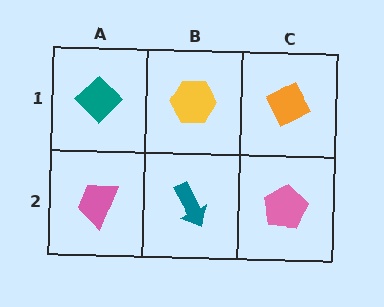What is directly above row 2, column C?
An orange diamond.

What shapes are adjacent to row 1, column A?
A pink trapezoid (row 2, column A), a yellow hexagon (row 1, column B).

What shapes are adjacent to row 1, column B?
A teal arrow (row 2, column B), a teal diamond (row 1, column A), an orange diamond (row 1, column C).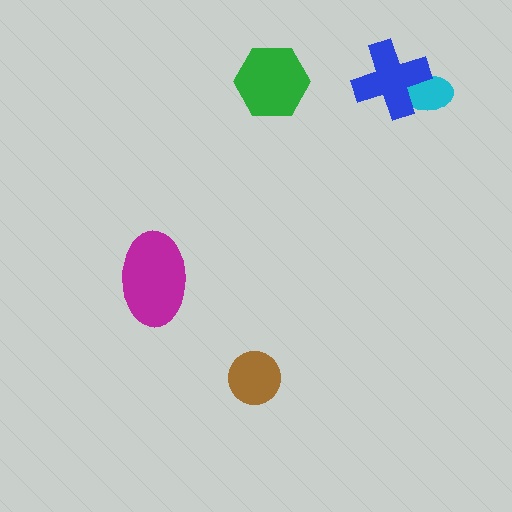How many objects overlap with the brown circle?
0 objects overlap with the brown circle.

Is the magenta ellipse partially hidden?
No, no other shape covers it.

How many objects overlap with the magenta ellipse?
0 objects overlap with the magenta ellipse.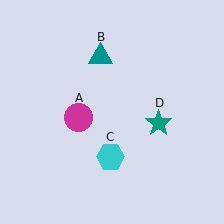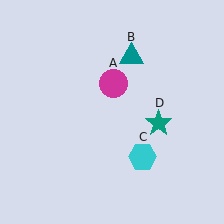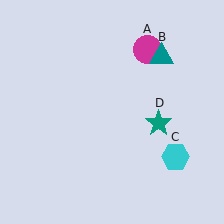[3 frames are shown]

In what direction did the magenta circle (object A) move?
The magenta circle (object A) moved up and to the right.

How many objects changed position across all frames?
3 objects changed position: magenta circle (object A), teal triangle (object B), cyan hexagon (object C).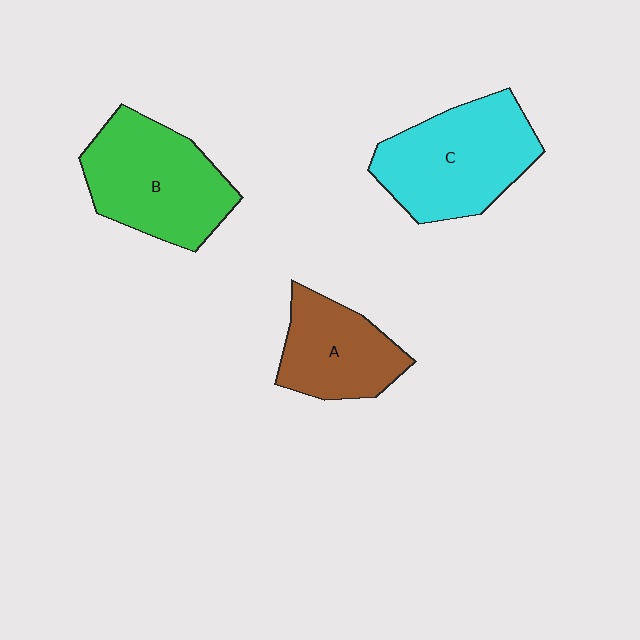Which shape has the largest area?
Shape C (cyan).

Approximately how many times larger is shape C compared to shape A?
Approximately 1.4 times.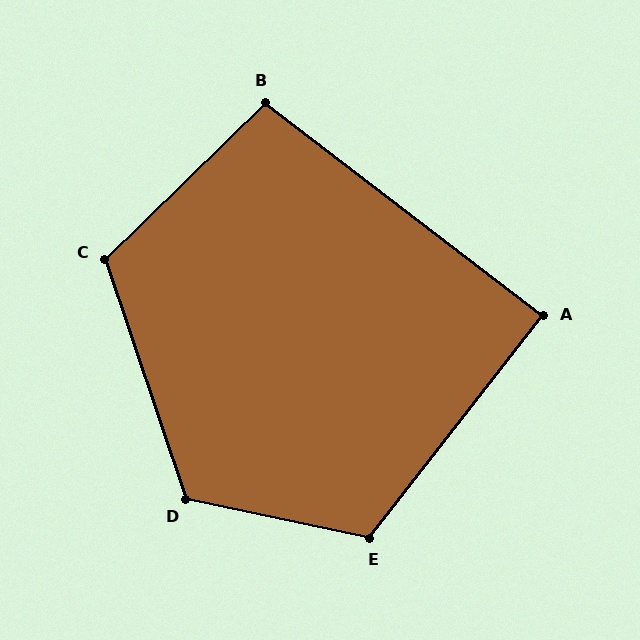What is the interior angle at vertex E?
Approximately 116 degrees (obtuse).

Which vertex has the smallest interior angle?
A, at approximately 89 degrees.